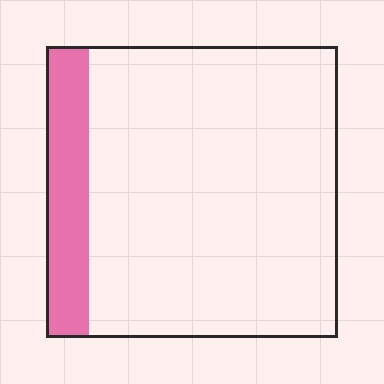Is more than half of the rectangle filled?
No.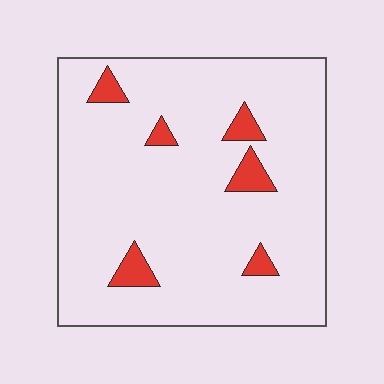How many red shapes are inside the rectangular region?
6.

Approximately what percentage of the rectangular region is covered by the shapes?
Approximately 10%.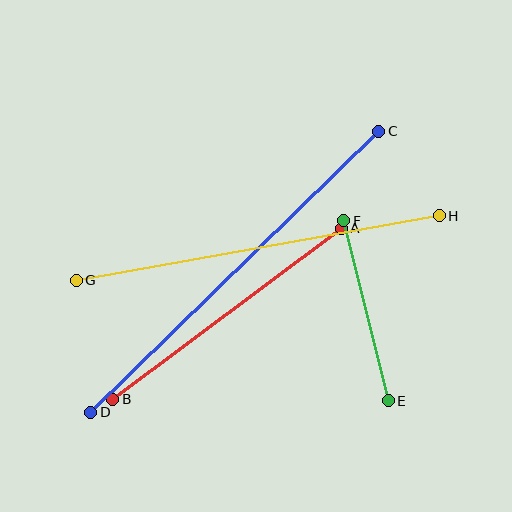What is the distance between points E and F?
The distance is approximately 185 pixels.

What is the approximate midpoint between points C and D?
The midpoint is at approximately (235, 272) pixels.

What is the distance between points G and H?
The distance is approximately 368 pixels.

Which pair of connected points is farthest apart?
Points C and D are farthest apart.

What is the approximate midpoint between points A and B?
The midpoint is at approximately (227, 314) pixels.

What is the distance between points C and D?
The distance is approximately 403 pixels.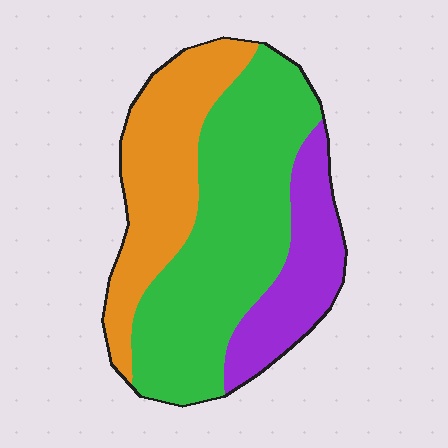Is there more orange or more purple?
Orange.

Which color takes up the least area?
Purple, at roughly 20%.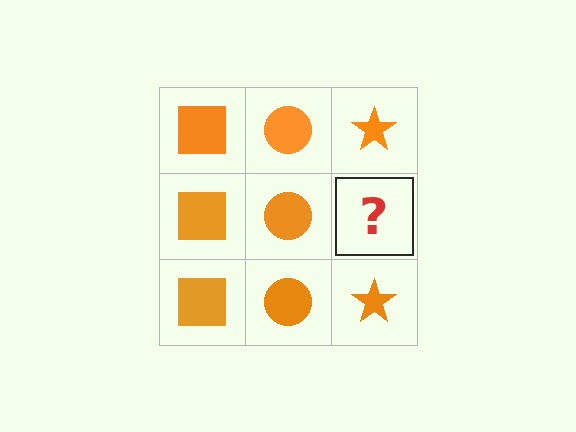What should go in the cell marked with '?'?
The missing cell should contain an orange star.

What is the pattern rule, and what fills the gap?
The rule is that each column has a consistent shape. The gap should be filled with an orange star.